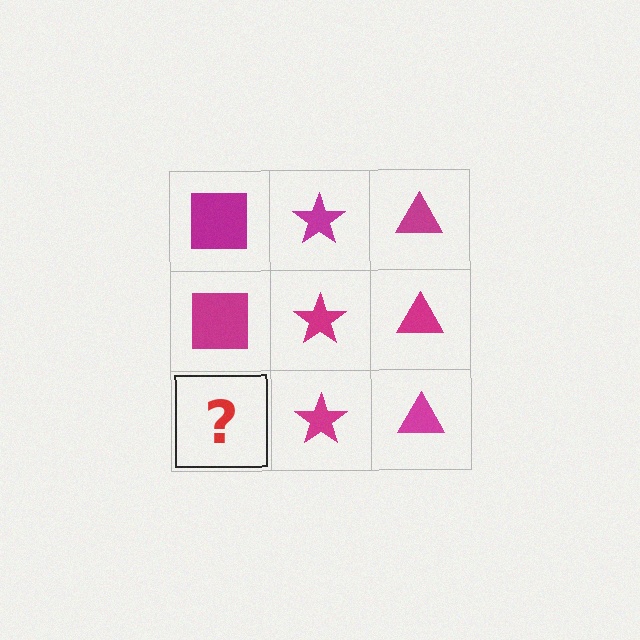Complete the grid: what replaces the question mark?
The question mark should be replaced with a magenta square.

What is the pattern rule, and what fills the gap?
The rule is that each column has a consistent shape. The gap should be filled with a magenta square.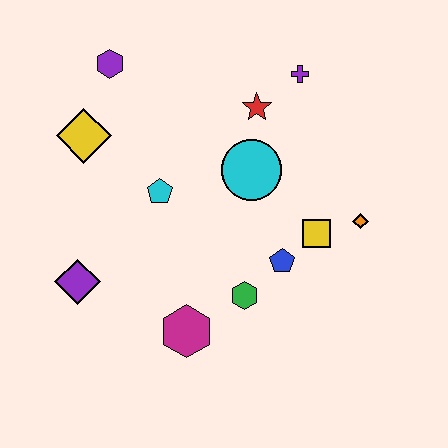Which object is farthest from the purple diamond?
The purple cross is farthest from the purple diamond.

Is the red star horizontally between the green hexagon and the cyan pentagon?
No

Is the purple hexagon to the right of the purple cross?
No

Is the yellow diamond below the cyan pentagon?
No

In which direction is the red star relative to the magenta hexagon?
The red star is above the magenta hexagon.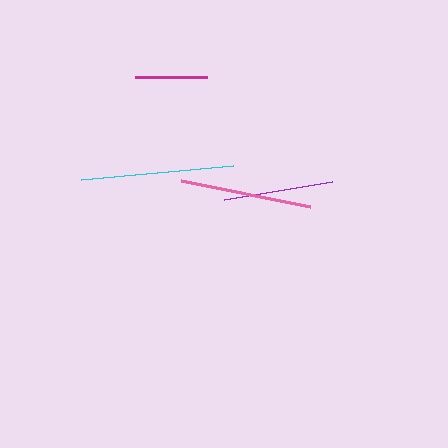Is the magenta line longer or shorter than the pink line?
The pink line is longer than the magenta line.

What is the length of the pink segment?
The pink segment is approximately 131 pixels long.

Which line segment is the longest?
The cyan line is the longest at approximately 153 pixels.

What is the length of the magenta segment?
The magenta segment is approximately 73 pixels long.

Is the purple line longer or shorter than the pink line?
The pink line is longer than the purple line.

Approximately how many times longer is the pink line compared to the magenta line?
The pink line is approximately 1.8 times the length of the magenta line.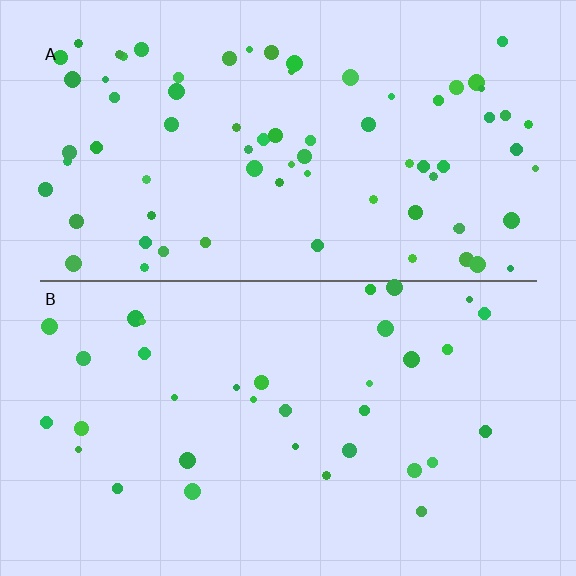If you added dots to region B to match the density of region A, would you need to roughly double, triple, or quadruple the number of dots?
Approximately double.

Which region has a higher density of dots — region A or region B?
A (the top).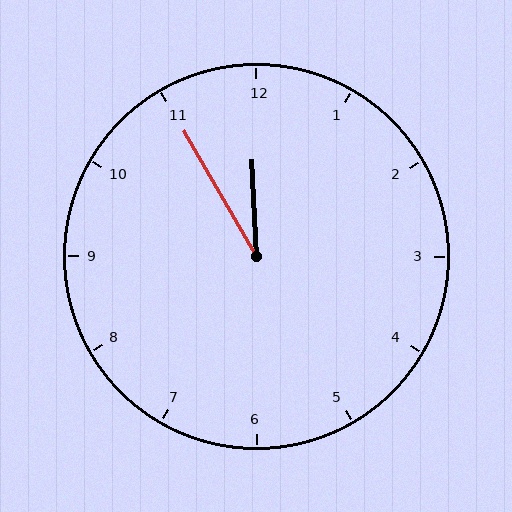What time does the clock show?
11:55.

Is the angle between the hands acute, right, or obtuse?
It is acute.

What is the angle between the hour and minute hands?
Approximately 28 degrees.